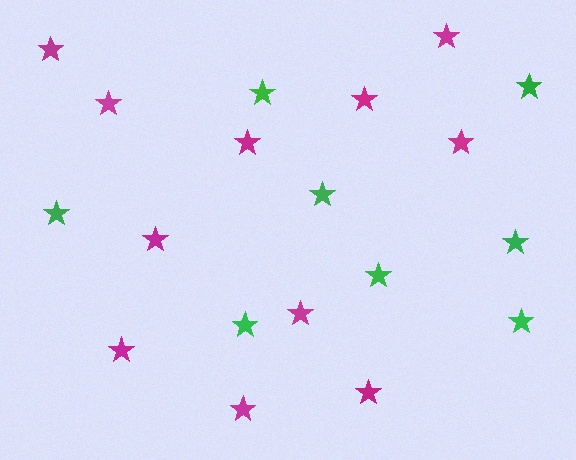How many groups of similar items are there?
There are 2 groups: one group of green stars (8) and one group of magenta stars (11).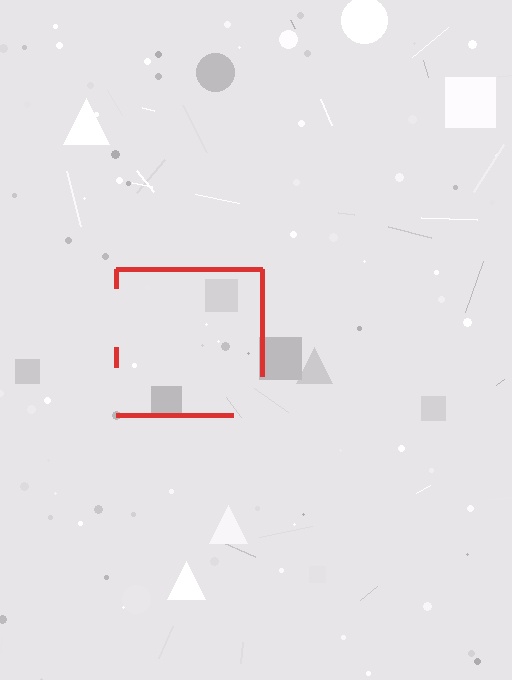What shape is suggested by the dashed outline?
The dashed outline suggests a square.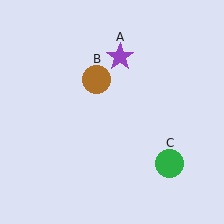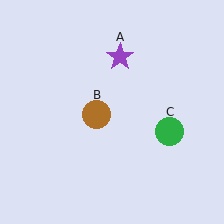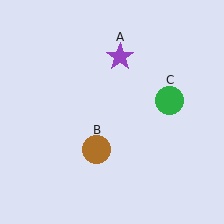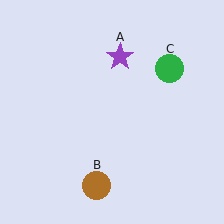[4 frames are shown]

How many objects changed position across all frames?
2 objects changed position: brown circle (object B), green circle (object C).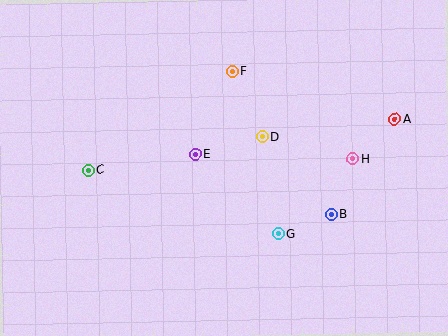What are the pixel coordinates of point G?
Point G is at (279, 234).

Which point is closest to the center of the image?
Point E at (195, 154) is closest to the center.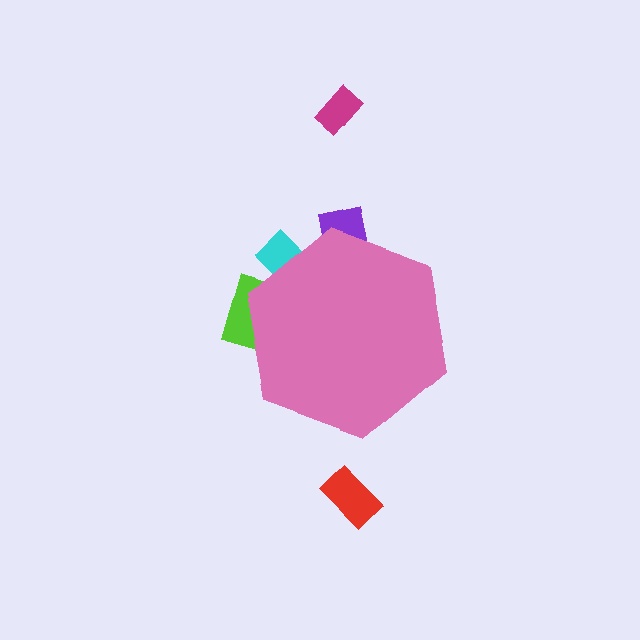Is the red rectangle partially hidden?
No, the red rectangle is fully visible.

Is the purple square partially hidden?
Yes, the purple square is partially hidden behind the pink hexagon.